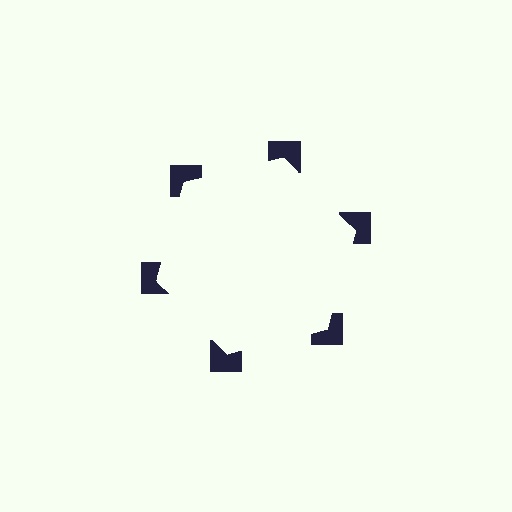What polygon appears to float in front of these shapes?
An illusory hexagon — its edges are inferred from the aligned wedge cuts in the notched squares, not physically drawn.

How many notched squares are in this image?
There are 6 — one at each vertex of the illusory hexagon.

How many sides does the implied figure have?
6 sides.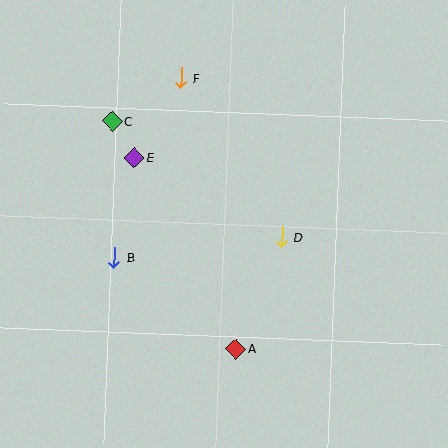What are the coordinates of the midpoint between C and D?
The midpoint between C and D is at (197, 179).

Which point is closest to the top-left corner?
Point C is closest to the top-left corner.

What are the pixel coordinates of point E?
Point E is at (134, 158).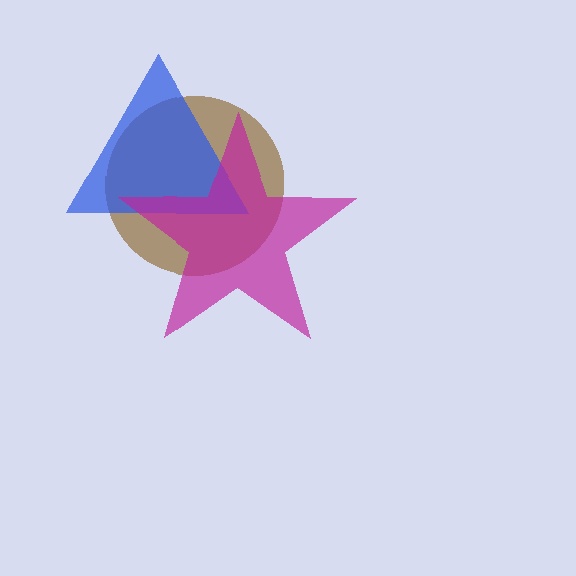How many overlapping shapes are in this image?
There are 3 overlapping shapes in the image.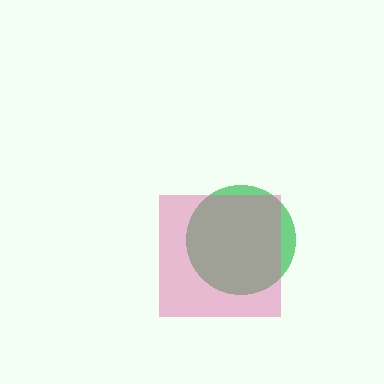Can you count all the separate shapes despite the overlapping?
Yes, there are 2 separate shapes.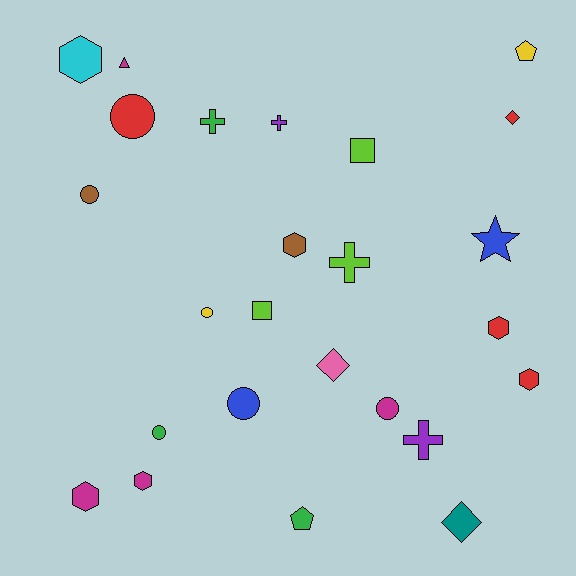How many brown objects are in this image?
There are 2 brown objects.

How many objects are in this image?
There are 25 objects.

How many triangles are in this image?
There is 1 triangle.